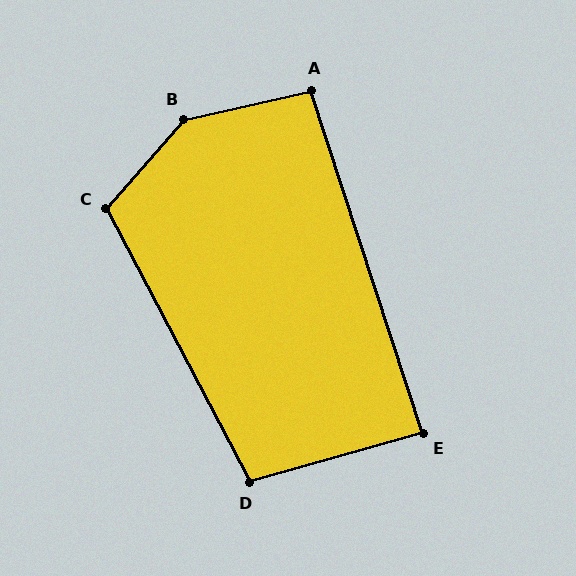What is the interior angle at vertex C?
Approximately 112 degrees (obtuse).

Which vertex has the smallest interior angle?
E, at approximately 88 degrees.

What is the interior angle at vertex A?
Approximately 96 degrees (obtuse).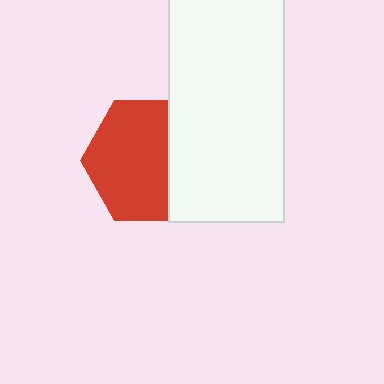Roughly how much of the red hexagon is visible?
Most of it is visible (roughly 68%).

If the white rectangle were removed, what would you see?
You would see the complete red hexagon.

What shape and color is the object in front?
The object in front is a white rectangle.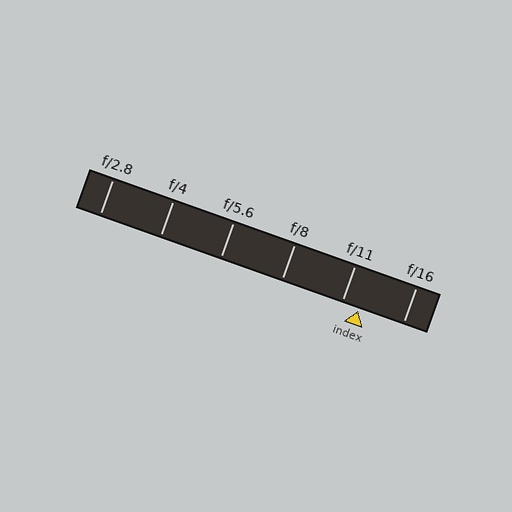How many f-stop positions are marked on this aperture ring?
There are 6 f-stop positions marked.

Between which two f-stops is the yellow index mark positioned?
The index mark is between f/11 and f/16.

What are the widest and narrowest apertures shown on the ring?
The widest aperture shown is f/2.8 and the narrowest is f/16.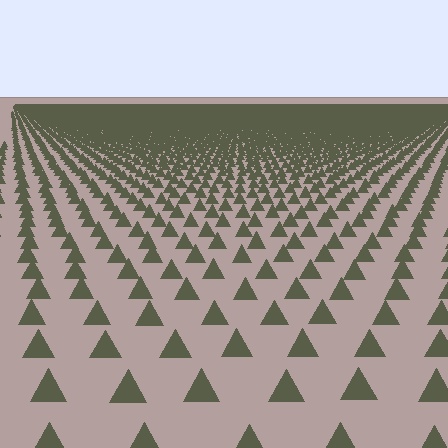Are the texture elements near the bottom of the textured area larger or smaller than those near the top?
Larger. Near the bottom, elements are closer to the viewer and appear at a bigger on-screen size.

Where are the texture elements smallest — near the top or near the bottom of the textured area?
Near the top.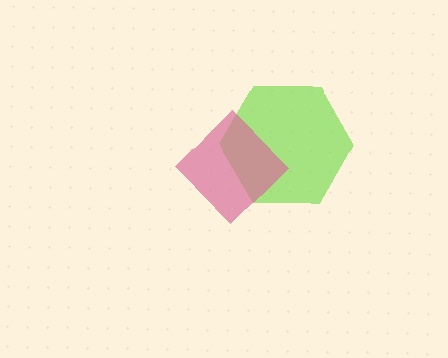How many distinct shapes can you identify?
There are 2 distinct shapes: a lime hexagon, a pink diamond.